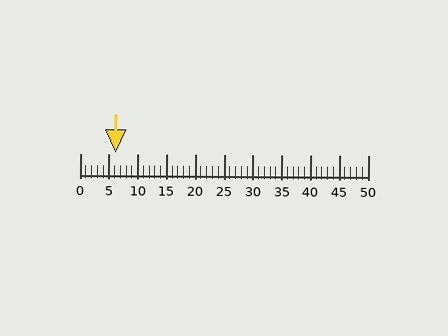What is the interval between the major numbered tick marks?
The major tick marks are spaced 5 units apart.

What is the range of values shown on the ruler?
The ruler shows values from 0 to 50.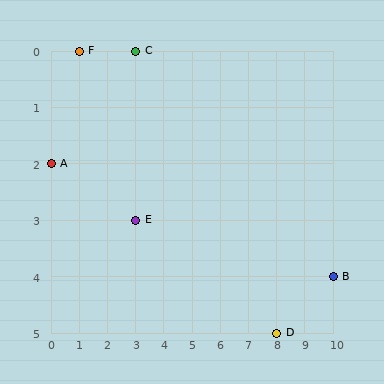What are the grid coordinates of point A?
Point A is at grid coordinates (0, 2).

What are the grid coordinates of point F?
Point F is at grid coordinates (1, 0).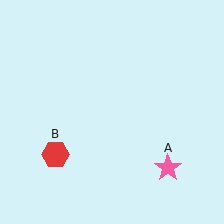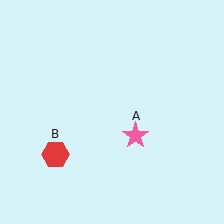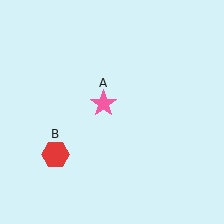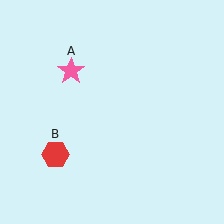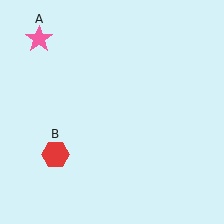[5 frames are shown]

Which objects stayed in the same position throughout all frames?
Red hexagon (object B) remained stationary.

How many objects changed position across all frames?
1 object changed position: pink star (object A).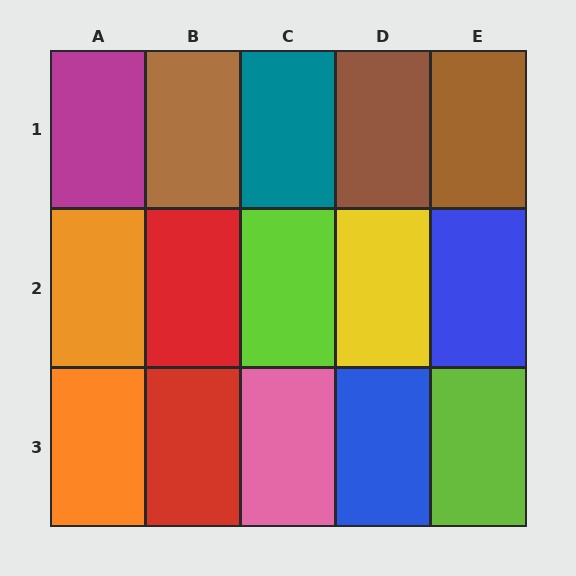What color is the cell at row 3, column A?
Orange.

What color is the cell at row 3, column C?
Pink.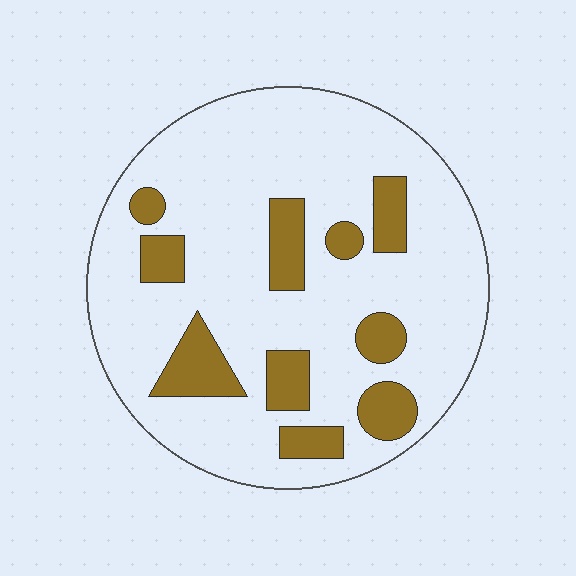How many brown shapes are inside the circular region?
10.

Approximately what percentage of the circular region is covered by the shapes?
Approximately 20%.